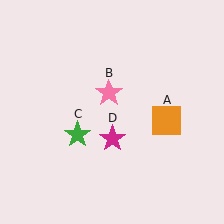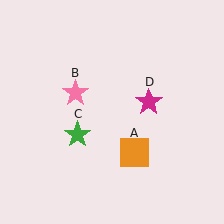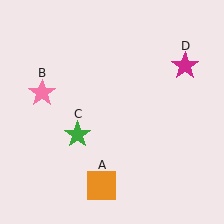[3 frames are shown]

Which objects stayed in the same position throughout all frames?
Green star (object C) remained stationary.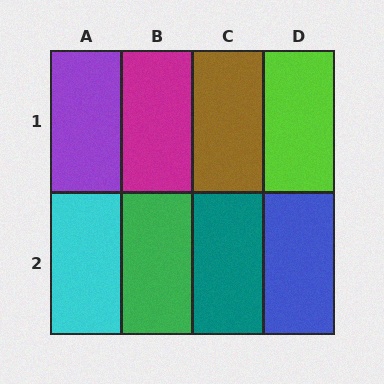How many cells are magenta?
1 cell is magenta.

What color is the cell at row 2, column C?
Teal.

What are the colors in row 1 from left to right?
Purple, magenta, brown, lime.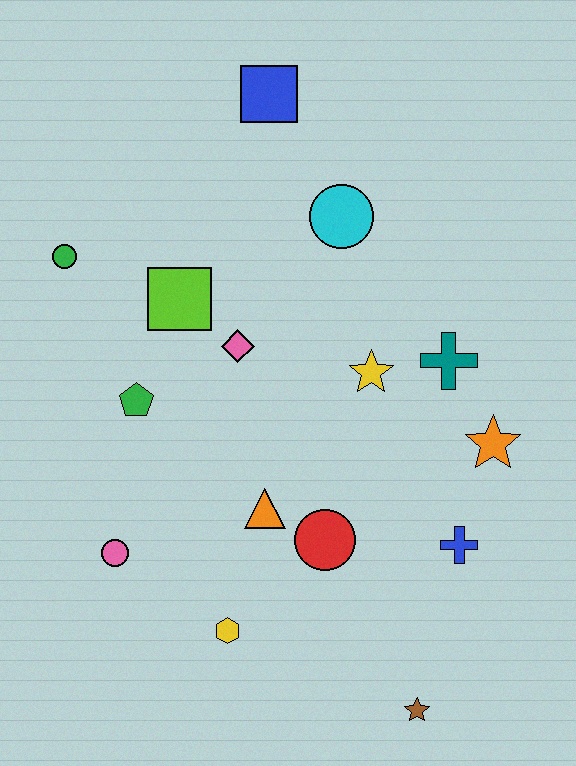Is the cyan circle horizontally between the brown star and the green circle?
Yes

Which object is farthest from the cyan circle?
The brown star is farthest from the cyan circle.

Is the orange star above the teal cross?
No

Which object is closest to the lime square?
The pink diamond is closest to the lime square.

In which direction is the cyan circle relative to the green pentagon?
The cyan circle is to the right of the green pentagon.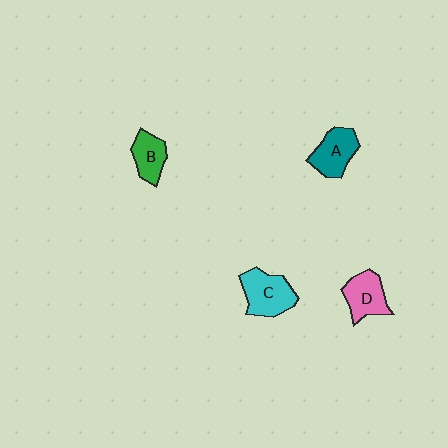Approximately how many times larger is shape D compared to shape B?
Approximately 1.2 times.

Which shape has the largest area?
Shape C (cyan).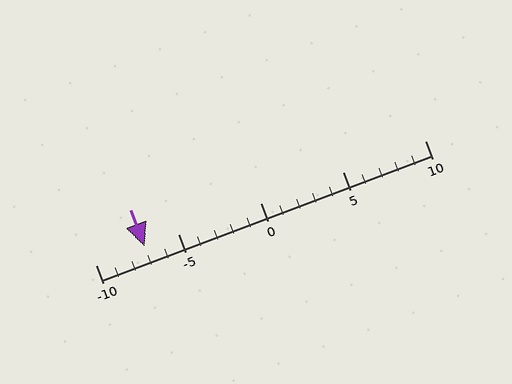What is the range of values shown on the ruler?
The ruler shows values from -10 to 10.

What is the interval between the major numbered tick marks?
The major tick marks are spaced 5 units apart.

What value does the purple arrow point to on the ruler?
The purple arrow points to approximately -7.